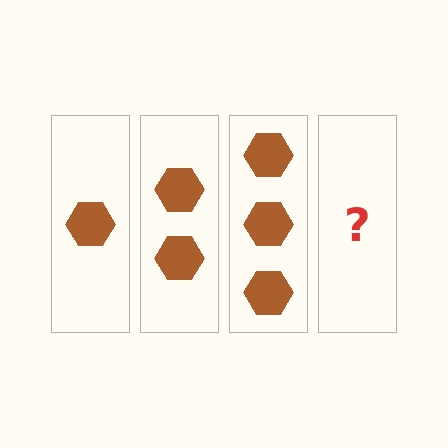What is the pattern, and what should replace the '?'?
The pattern is that each step adds one more hexagon. The '?' should be 4 hexagons.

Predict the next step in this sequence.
The next step is 4 hexagons.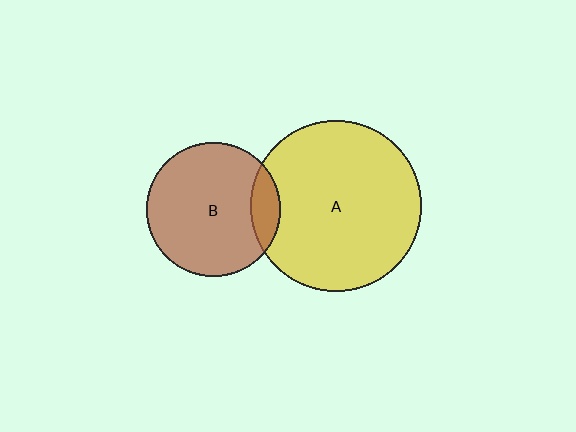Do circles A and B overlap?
Yes.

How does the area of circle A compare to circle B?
Approximately 1.6 times.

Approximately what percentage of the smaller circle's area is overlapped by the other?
Approximately 15%.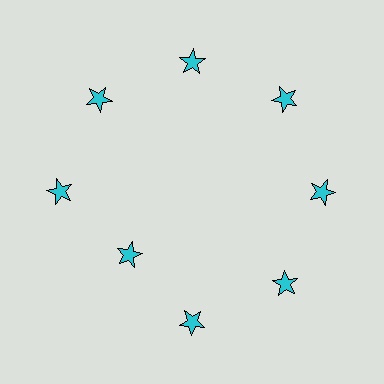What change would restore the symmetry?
The symmetry would be restored by moving it outward, back onto the ring so that all 8 stars sit at equal angles and equal distance from the center.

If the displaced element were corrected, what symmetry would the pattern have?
It would have 8-fold rotational symmetry — the pattern would map onto itself every 45 degrees.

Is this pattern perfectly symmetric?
No. The 8 cyan stars are arranged in a ring, but one element near the 8 o'clock position is pulled inward toward the center, breaking the 8-fold rotational symmetry.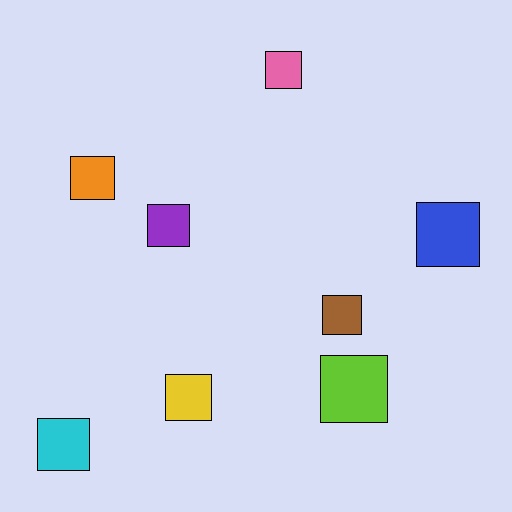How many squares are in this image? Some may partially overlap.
There are 8 squares.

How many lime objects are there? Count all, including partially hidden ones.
There is 1 lime object.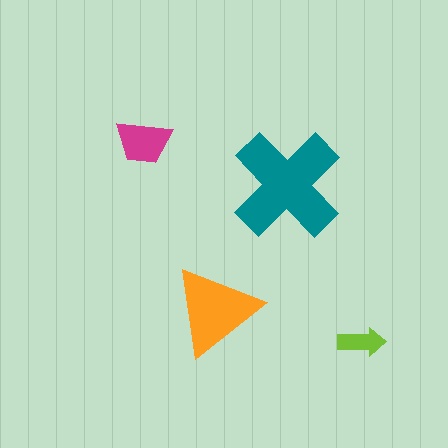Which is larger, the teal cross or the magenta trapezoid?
The teal cross.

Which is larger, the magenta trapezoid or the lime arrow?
The magenta trapezoid.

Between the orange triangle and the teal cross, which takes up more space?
The teal cross.